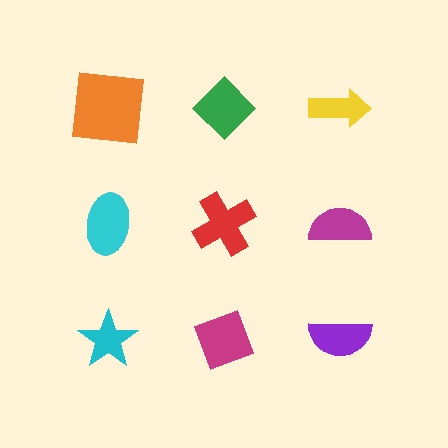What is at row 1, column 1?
An orange square.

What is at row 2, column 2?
A red cross.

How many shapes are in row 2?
3 shapes.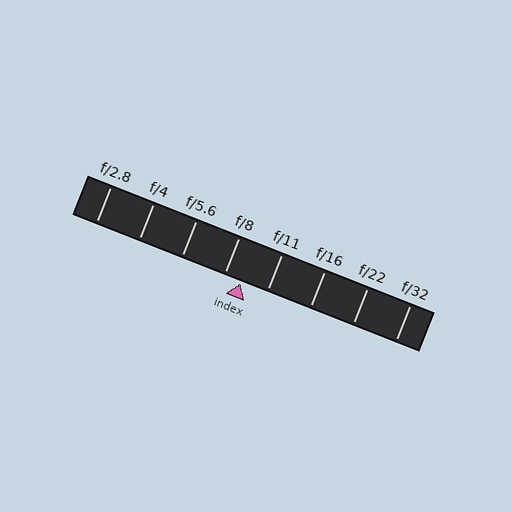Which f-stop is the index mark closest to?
The index mark is closest to f/8.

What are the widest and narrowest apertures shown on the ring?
The widest aperture shown is f/2.8 and the narrowest is f/32.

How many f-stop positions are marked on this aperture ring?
There are 8 f-stop positions marked.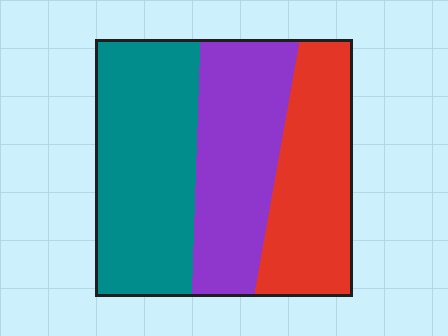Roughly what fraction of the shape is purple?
Purple takes up about one third (1/3) of the shape.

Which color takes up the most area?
Teal, at roughly 40%.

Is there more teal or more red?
Teal.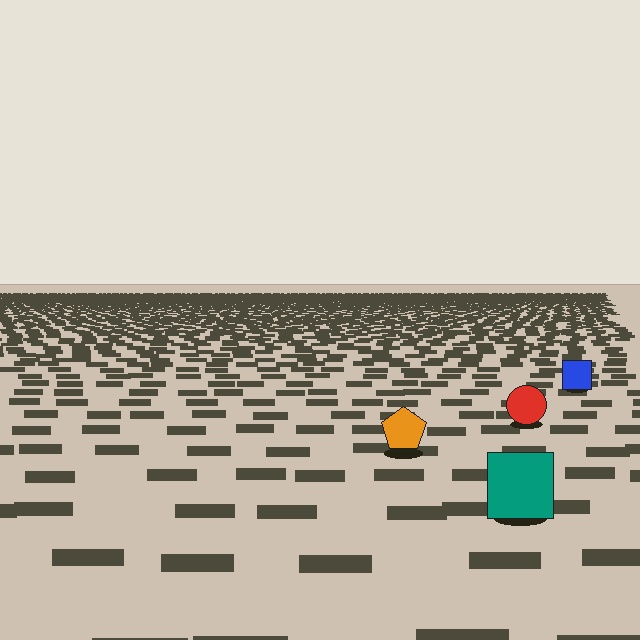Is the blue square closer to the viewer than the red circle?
No. The red circle is closer — you can tell from the texture gradient: the ground texture is coarser near it.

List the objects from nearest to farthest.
From nearest to farthest: the teal square, the orange pentagon, the red circle, the blue square.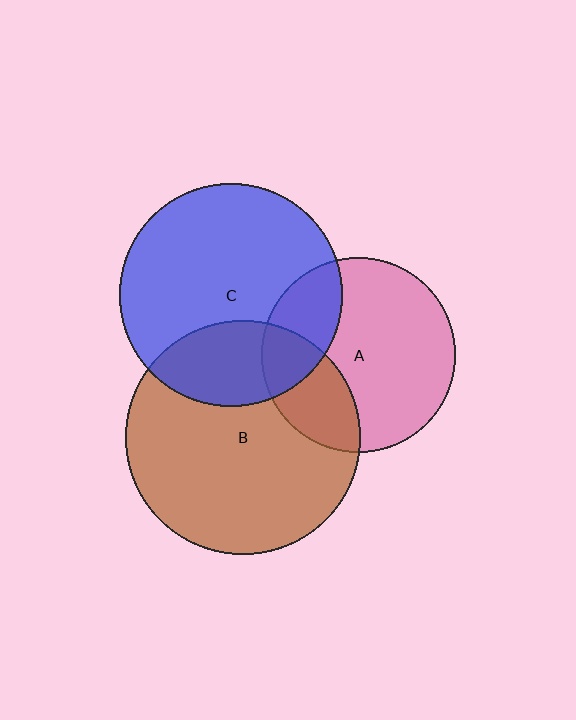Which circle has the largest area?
Circle B (brown).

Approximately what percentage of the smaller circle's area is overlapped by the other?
Approximately 25%.